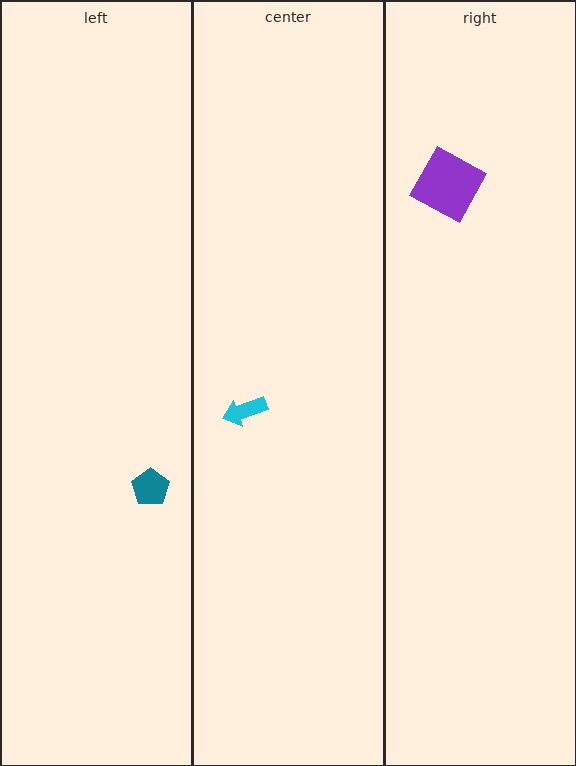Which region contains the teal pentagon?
The left region.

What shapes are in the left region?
The teal pentagon.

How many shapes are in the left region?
1.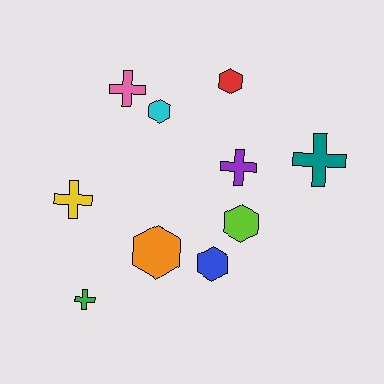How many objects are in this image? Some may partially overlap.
There are 10 objects.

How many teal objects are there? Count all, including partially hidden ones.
There is 1 teal object.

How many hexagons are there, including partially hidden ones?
There are 5 hexagons.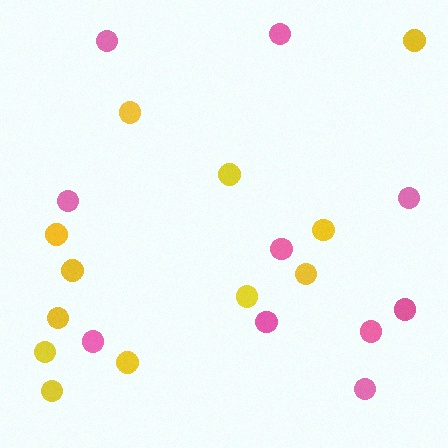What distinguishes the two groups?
There are 2 groups: one group of yellow circles (12) and one group of pink circles (10).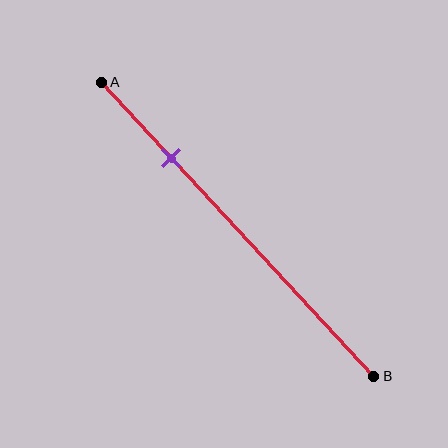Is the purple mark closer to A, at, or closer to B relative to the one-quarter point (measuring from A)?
The purple mark is approximately at the one-quarter point of segment AB.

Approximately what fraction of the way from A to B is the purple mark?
The purple mark is approximately 25% of the way from A to B.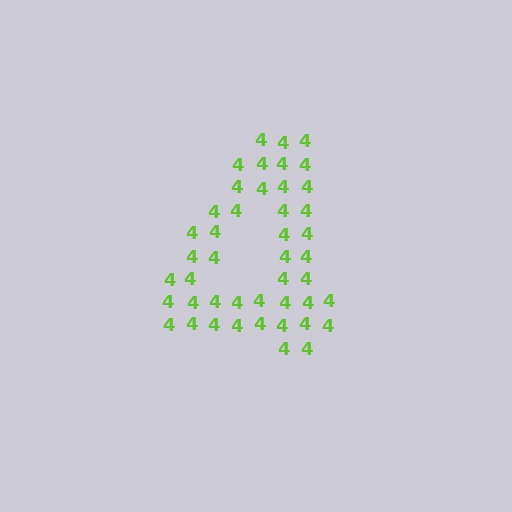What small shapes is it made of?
It is made of small digit 4's.